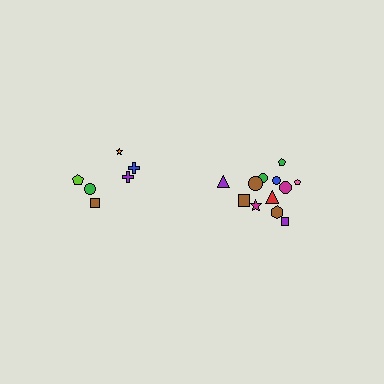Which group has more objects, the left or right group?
The right group.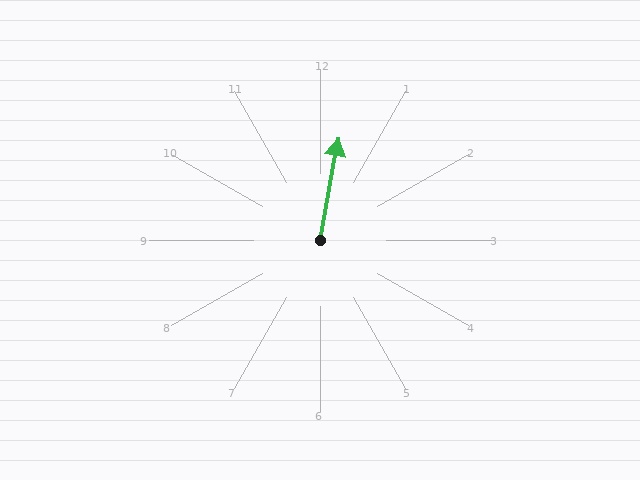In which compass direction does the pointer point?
North.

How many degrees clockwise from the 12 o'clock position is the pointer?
Approximately 10 degrees.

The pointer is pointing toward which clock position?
Roughly 12 o'clock.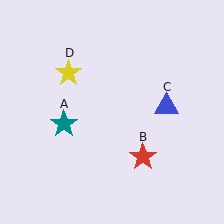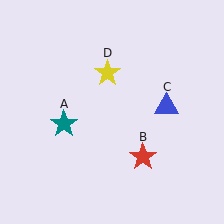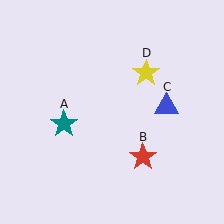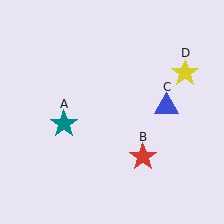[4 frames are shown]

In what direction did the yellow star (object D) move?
The yellow star (object D) moved right.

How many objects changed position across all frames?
1 object changed position: yellow star (object D).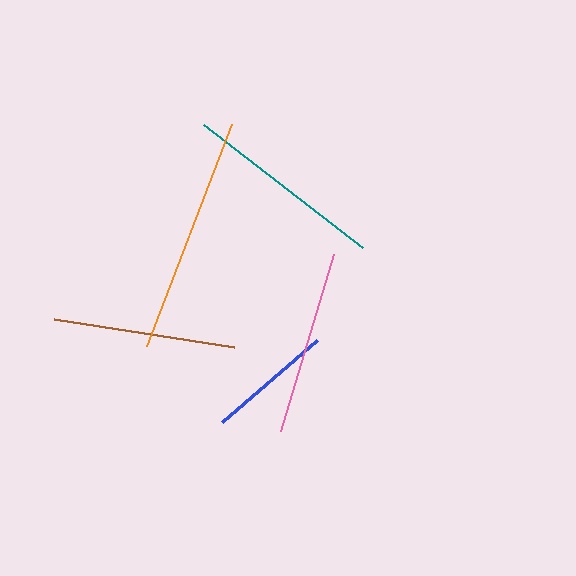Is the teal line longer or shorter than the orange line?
The orange line is longer than the teal line.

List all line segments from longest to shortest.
From longest to shortest: orange, teal, pink, brown, blue.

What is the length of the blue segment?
The blue segment is approximately 126 pixels long.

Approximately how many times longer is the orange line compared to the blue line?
The orange line is approximately 1.9 times the length of the blue line.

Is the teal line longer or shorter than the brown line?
The teal line is longer than the brown line.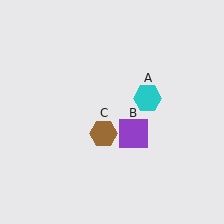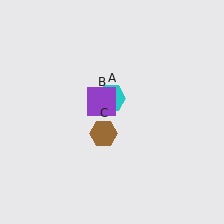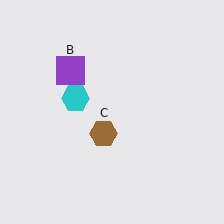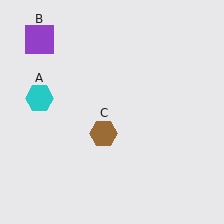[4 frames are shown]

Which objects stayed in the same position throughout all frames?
Brown hexagon (object C) remained stationary.